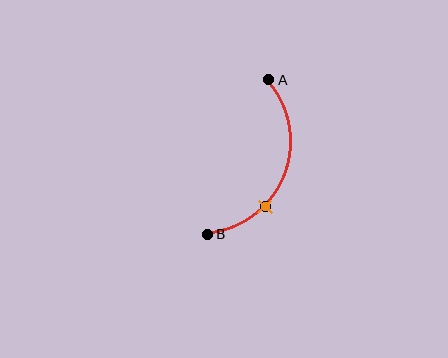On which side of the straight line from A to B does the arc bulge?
The arc bulges to the right of the straight line connecting A and B.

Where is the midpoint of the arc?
The arc midpoint is the point on the curve farthest from the straight line joining A and B. It sits to the right of that line.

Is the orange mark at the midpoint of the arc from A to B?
No. The orange mark lies on the arc but is closer to endpoint B. The arc midpoint would be at the point on the curve equidistant along the arc from both A and B.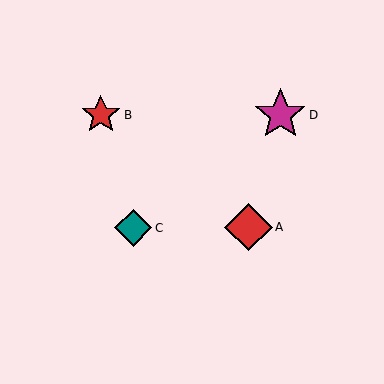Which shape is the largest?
The magenta star (labeled D) is the largest.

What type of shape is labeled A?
Shape A is a red diamond.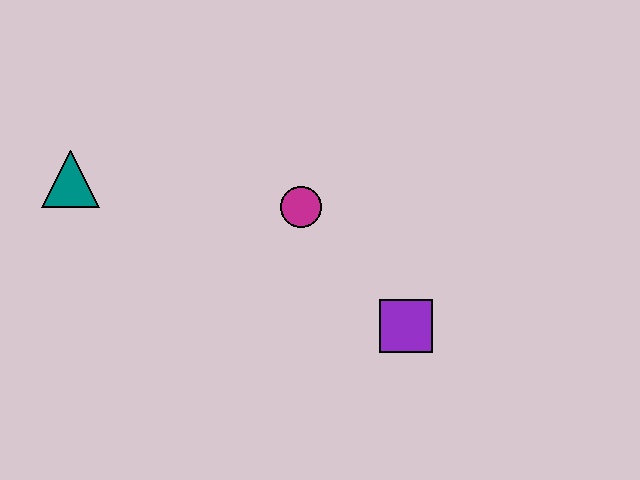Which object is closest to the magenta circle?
The purple square is closest to the magenta circle.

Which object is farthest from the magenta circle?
The teal triangle is farthest from the magenta circle.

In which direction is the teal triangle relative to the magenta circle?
The teal triangle is to the left of the magenta circle.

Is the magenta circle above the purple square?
Yes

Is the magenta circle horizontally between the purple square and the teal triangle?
Yes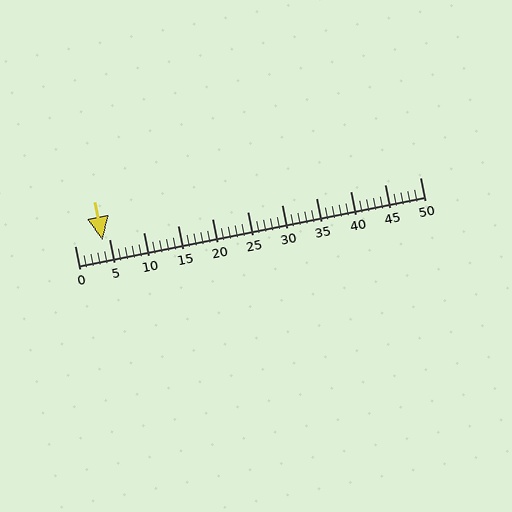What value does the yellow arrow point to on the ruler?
The yellow arrow points to approximately 4.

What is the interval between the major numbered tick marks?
The major tick marks are spaced 5 units apart.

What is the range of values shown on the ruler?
The ruler shows values from 0 to 50.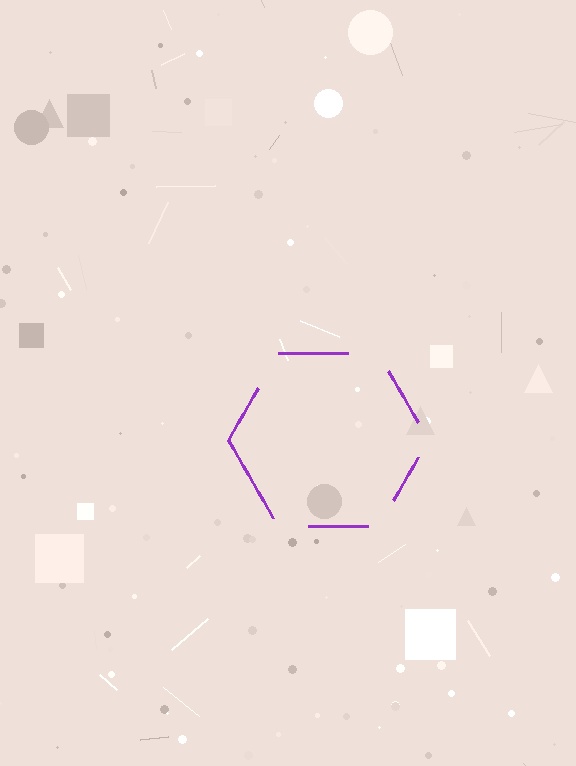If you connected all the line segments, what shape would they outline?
They would outline a hexagon.